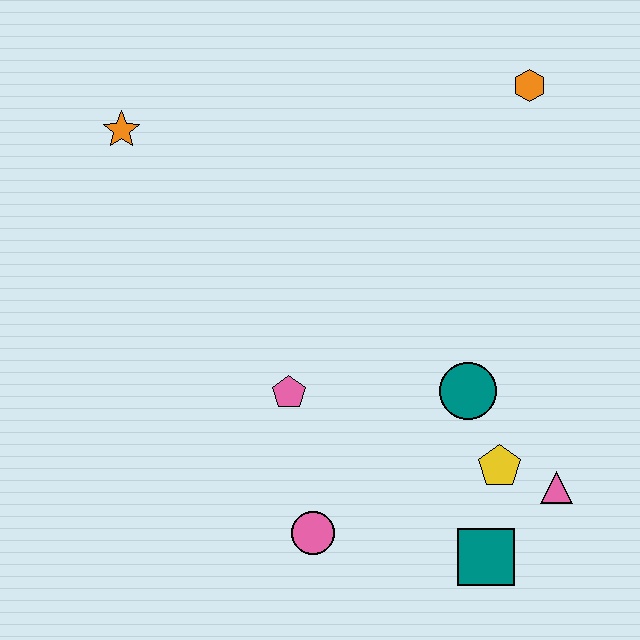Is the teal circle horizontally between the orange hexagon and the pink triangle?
No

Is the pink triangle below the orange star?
Yes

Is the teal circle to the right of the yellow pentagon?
No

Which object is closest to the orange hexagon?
The teal circle is closest to the orange hexagon.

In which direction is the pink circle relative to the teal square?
The pink circle is to the left of the teal square.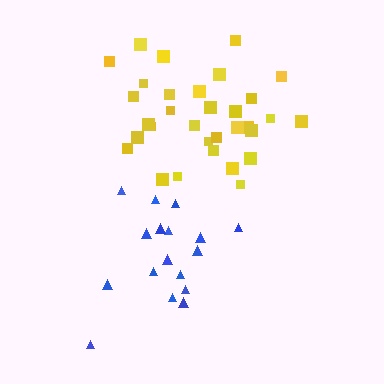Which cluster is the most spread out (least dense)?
Yellow.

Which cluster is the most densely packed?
Blue.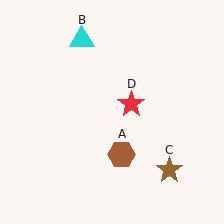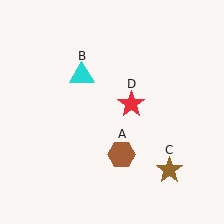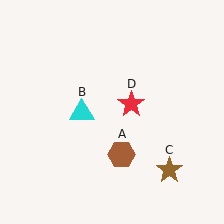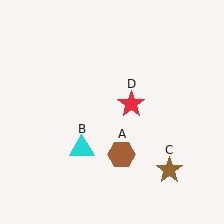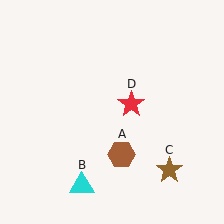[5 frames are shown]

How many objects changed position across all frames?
1 object changed position: cyan triangle (object B).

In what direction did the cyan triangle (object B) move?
The cyan triangle (object B) moved down.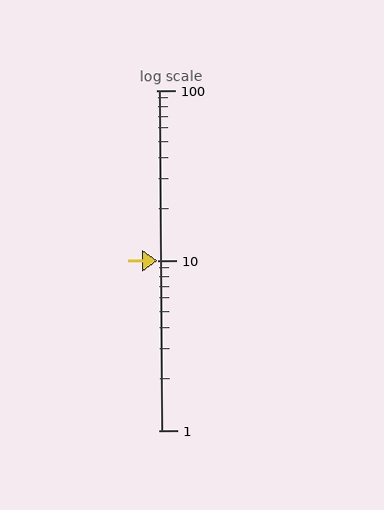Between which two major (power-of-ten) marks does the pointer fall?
The pointer is between 10 and 100.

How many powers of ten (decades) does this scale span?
The scale spans 2 decades, from 1 to 100.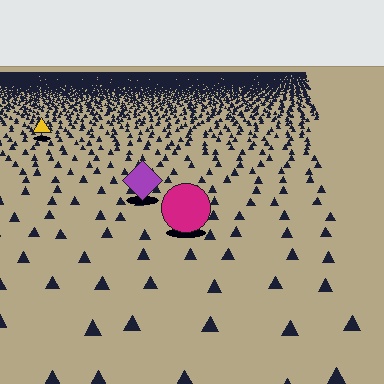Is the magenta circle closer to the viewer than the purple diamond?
Yes. The magenta circle is closer — you can tell from the texture gradient: the ground texture is coarser near it.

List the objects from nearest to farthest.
From nearest to farthest: the magenta circle, the purple diamond, the yellow triangle.